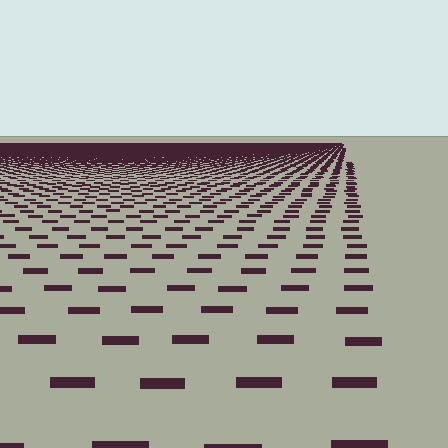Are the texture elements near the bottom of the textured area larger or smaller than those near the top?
Larger. Near the bottom, elements are closer to the viewer and appear at a bigger on-screen size.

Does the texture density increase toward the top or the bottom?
Density increases toward the top.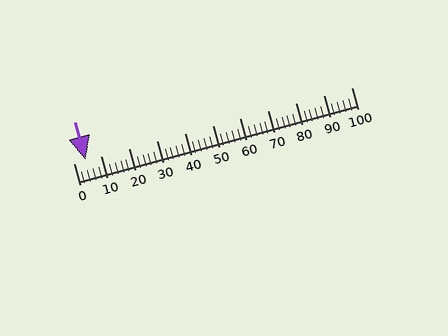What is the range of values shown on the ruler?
The ruler shows values from 0 to 100.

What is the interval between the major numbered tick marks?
The major tick marks are spaced 10 units apart.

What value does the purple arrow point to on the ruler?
The purple arrow points to approximately 4.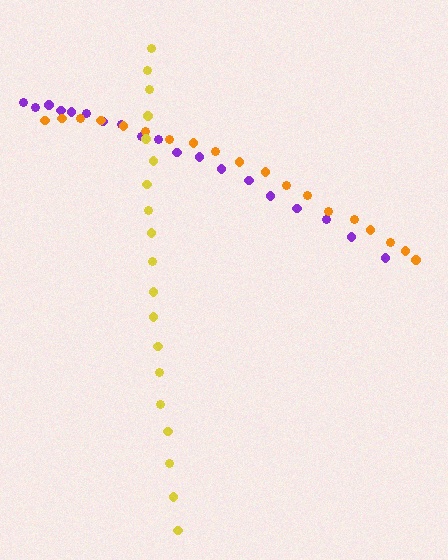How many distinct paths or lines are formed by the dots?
There are 3 distinct paths.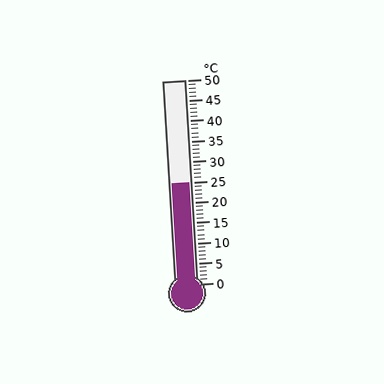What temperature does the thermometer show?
The thermometer shows approximately 25°C.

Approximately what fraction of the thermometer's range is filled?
The thermometer is filled to approximately 50% of its range.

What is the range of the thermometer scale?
The thermometer scale ranges from 0°C to 50°C.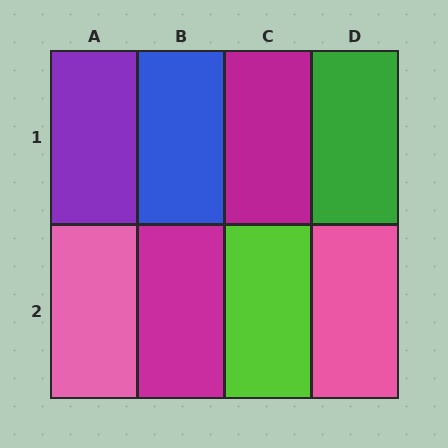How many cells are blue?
1 cell is blue.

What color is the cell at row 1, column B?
Blue.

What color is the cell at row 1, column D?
Green.